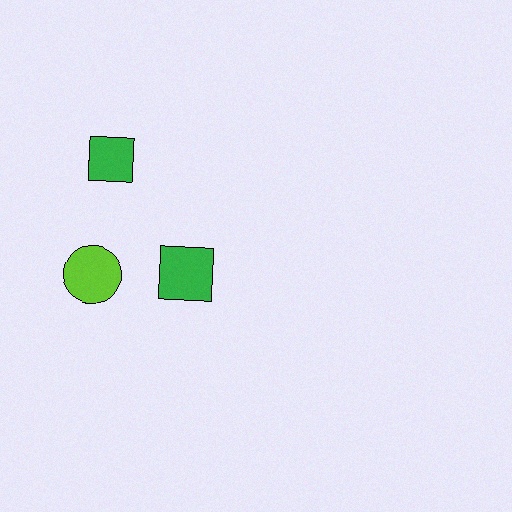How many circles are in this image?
There is 1 circle.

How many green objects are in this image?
There are 2 green objects.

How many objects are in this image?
There are 3 objects.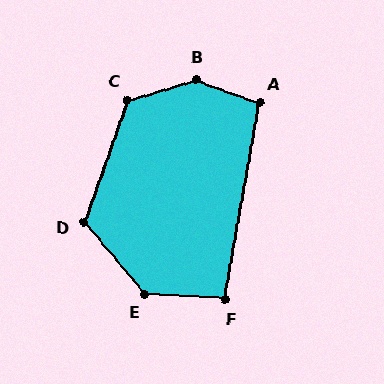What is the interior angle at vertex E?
Approximately 134 degrees (obtuse).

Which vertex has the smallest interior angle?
F, at approximately 96 degrees.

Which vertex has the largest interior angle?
B, at approximately 144 degrees.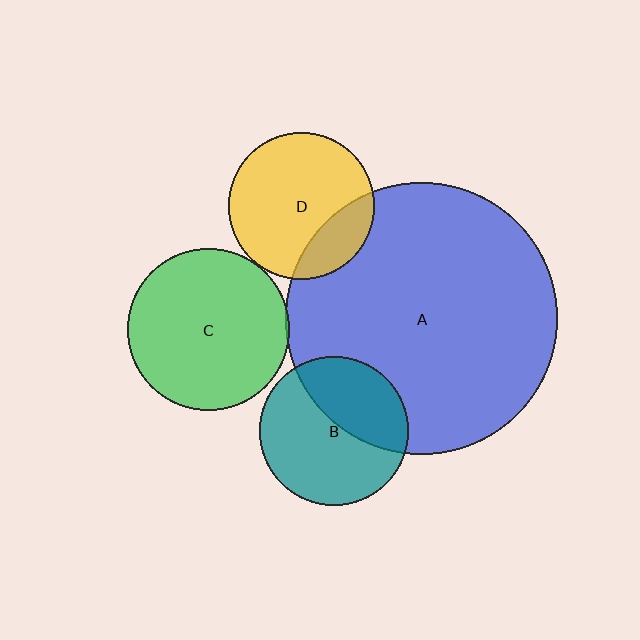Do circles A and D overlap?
Yes.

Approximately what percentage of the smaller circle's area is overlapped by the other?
Approximately 20%.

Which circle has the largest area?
Circle A (blue).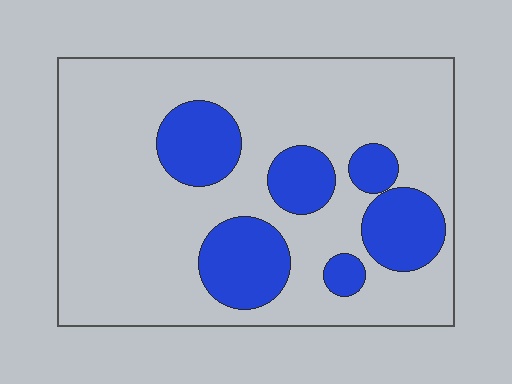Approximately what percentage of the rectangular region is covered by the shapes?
Approximately 25%.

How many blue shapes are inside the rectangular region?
6.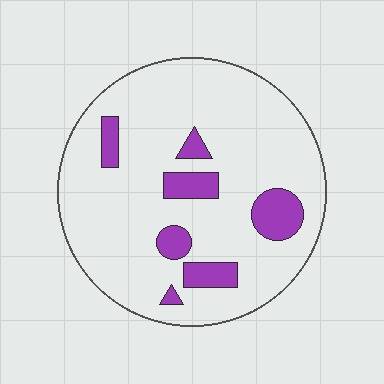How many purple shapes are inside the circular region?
7.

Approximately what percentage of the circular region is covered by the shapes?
Approximately 15%.